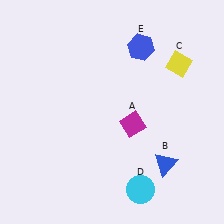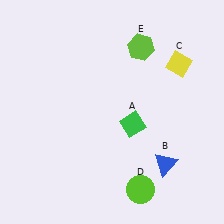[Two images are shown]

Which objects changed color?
A changed from magenta to green. D changed from cyan to lime. E changed from blue to lime.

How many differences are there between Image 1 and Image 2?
There are 3 differences between the two images.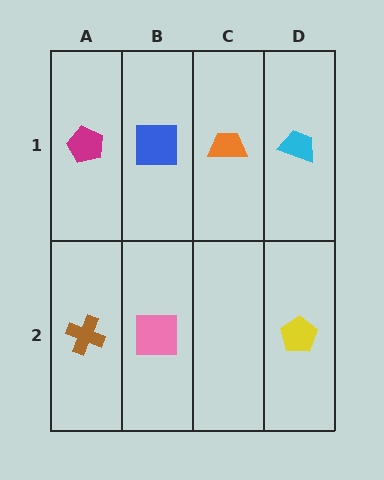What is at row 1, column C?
An orange trapezoid.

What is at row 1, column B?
A blue square.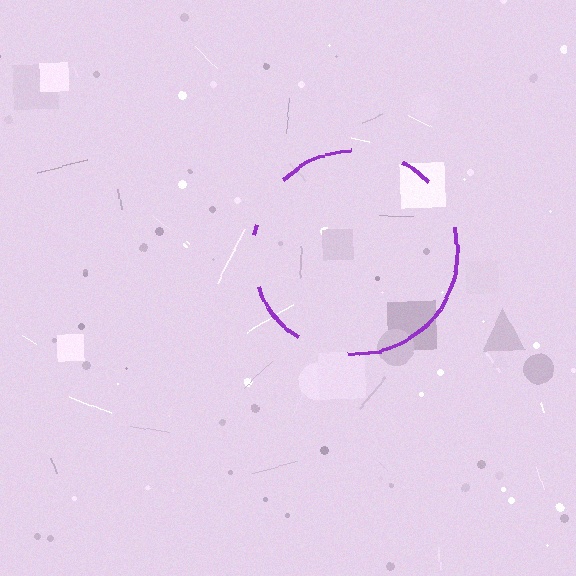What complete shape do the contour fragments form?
The contour fragments form a circle.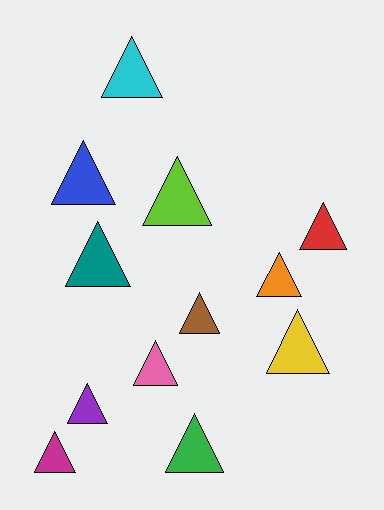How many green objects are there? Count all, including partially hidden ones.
There is 1 green object.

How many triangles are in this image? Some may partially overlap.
There are 12 triangles.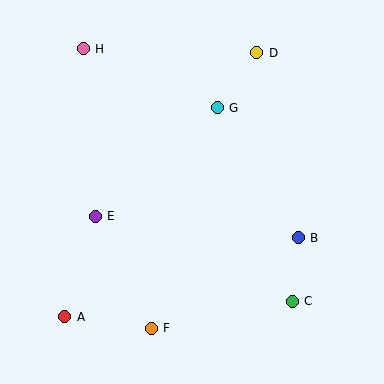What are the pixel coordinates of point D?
Point D is at (257, 53).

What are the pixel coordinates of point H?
Point H is at (83, 49).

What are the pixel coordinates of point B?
Point B is at (298, 238).